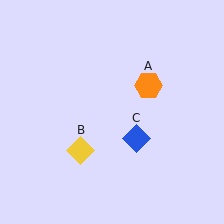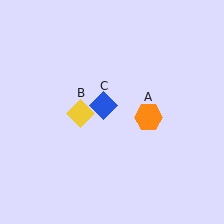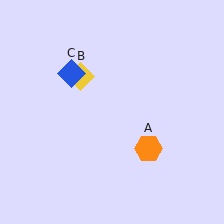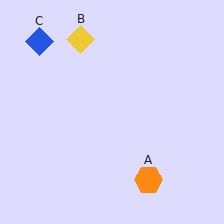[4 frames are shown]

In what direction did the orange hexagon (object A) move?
The orange hexagon (object A) moved down.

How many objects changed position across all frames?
3 objects changed position: orange hexagon (object A), yellow diamond (object B), blue diamond (object C).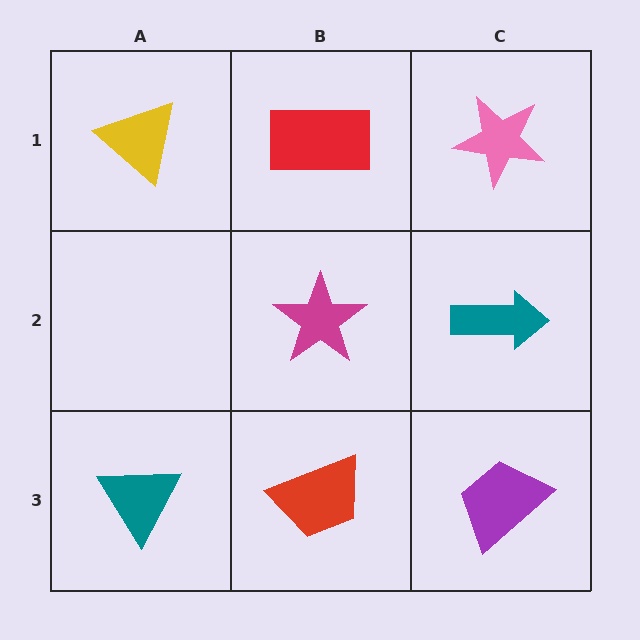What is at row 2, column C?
A teal arrow.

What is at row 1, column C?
A pink star.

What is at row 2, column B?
A magenta star.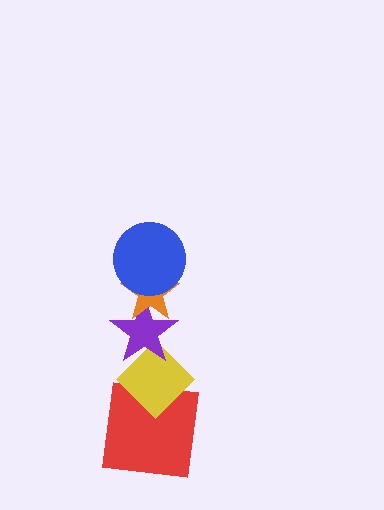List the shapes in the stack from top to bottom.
From top to bottom: the blue circle, the orange star, the purple star, the yellow diamond, the red square.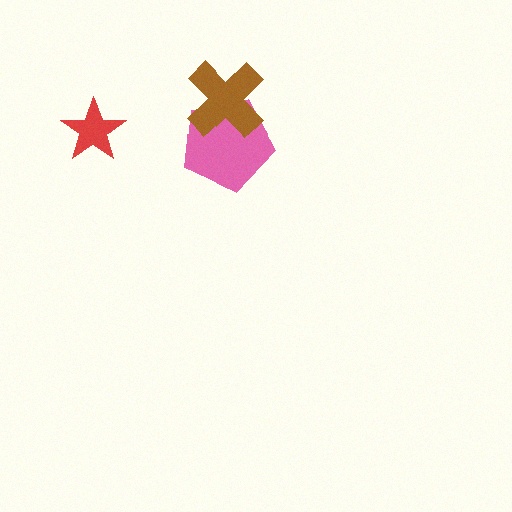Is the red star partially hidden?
No, no other shape covers it.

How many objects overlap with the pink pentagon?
1 object overlaps with the pink pentagon.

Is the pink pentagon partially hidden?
Yes, it is partially covered by another shape.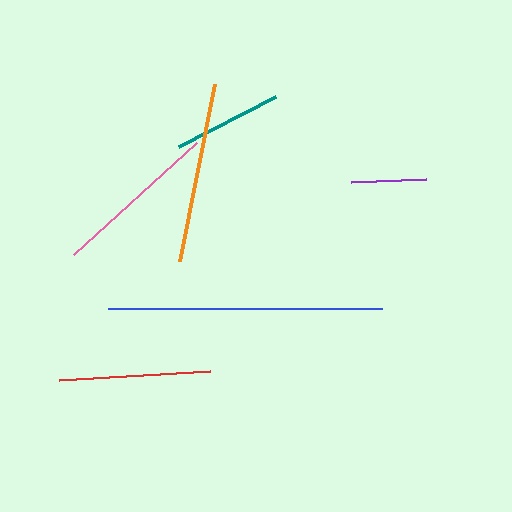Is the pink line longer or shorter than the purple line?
The pink line is longer than the purple line.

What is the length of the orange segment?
The orange segment is approximately 180 pixels long.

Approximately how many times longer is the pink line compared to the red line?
The pink line is approximately 1.1 times the length of the red line.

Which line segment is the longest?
The blue line is the longest at approximately 275 pixels.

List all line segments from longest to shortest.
From longest to shortest: blue, orange, pink, red, teal, purple.